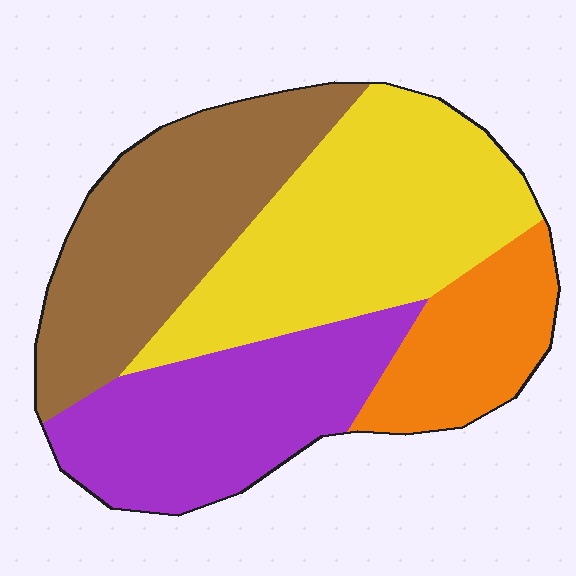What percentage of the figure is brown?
Brown takes up about one quarter (1/4) of the figure.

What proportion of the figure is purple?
Purple covers 25% of the figure.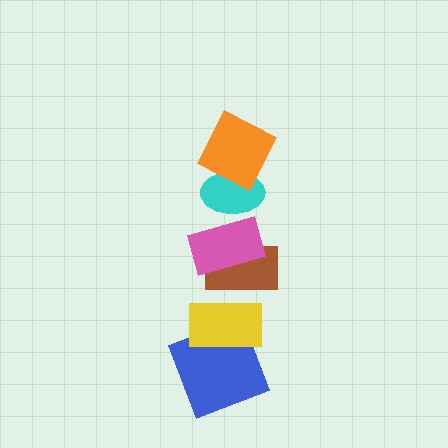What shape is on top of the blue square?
The yellow rectangle is on top of the blue square.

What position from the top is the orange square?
The orange square is 1st from the top.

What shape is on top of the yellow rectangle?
The brown rectangle is on top of the yellow rectangle.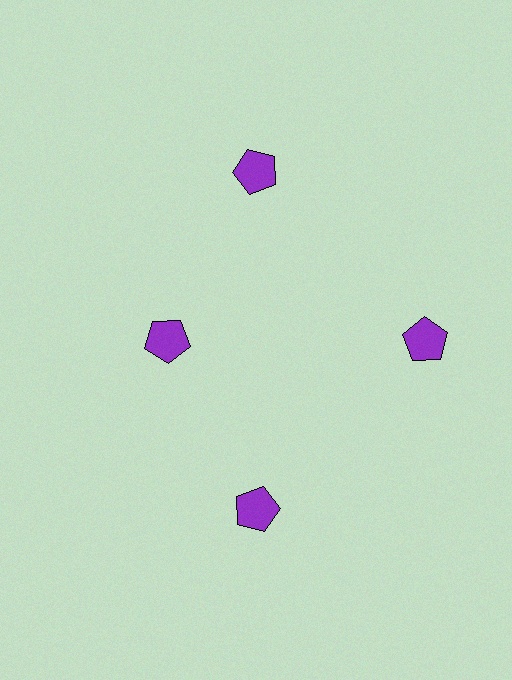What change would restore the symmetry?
The symmetry would be restored by moving it outward, back onto the ring so that all 4 pentagons sit at equal angles and equal distance from the center.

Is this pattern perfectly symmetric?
No. The 4 purple pentagons are arranged in a ring, but one element near the 9 o'clock position is pulled inward toward the center, breaking the 4-fold rotational symmetry.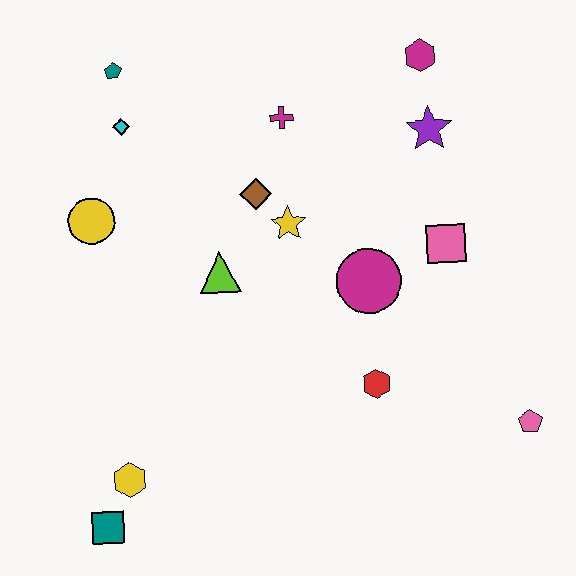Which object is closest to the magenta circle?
The pink square is closest to the magenta circle.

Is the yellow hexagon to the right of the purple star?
No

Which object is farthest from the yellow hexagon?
The magenta hexagon is farthest from the yellow hexagon.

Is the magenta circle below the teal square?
No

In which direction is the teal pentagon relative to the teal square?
The teal pentagon is above the teal square.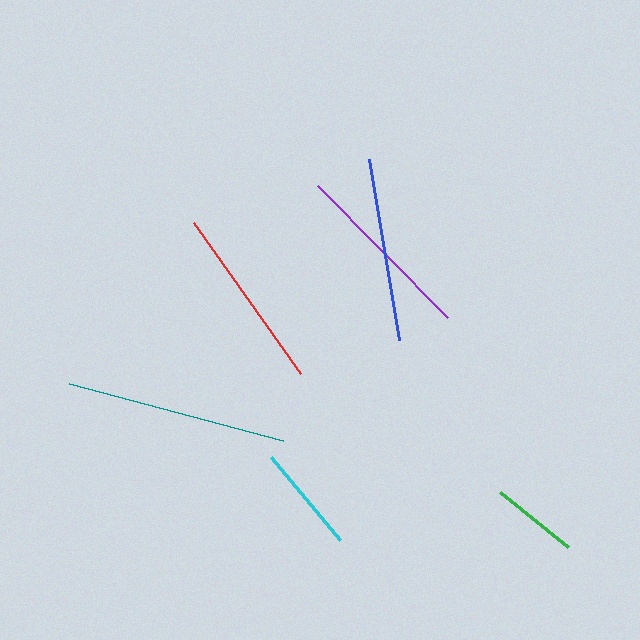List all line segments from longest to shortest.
From longest to shortest: teal, red, purple, blue, cyan, green.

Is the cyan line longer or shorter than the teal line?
The teal line is longer than the cyan line.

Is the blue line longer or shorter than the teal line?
The teal line is longer than the blue line.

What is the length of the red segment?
The red segment is approximately 185 pixels long.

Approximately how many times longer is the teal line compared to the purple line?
The teal line is approximately 1.2 times the length of the purple line.